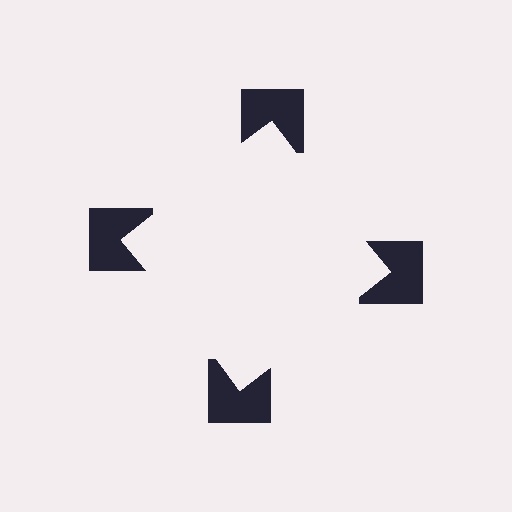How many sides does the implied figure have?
4 sides.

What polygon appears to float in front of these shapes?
An illusory square — its edges are inferred from the aligned wedge cuts in the notched squares, not physically drawn.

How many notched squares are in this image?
There are 4 — one at each vertex of the illusory square.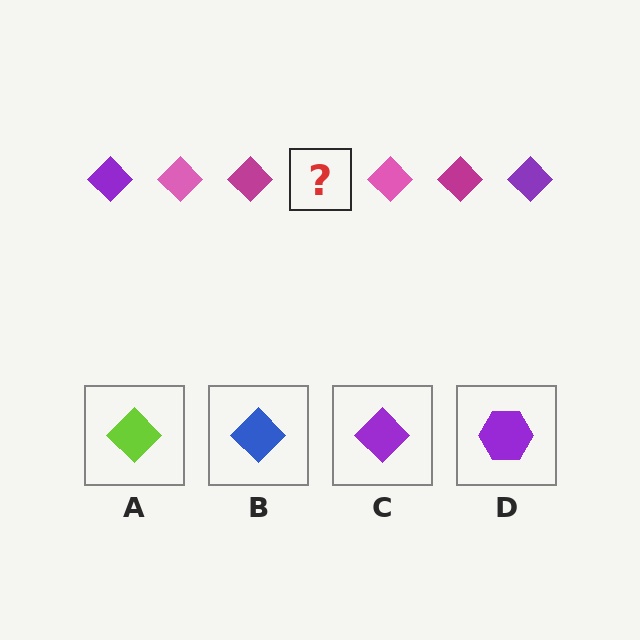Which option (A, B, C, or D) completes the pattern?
C.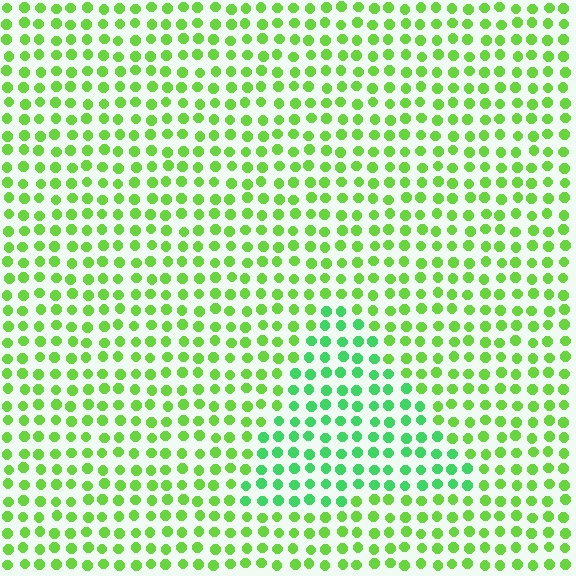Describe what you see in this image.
The image is filled with small lime elements in a uniform arrangement. A triangle-shaped region is visible where the elements are tinted to a slightly different hue, forming a subtle color boundary.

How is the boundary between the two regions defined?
The boundary is defined purely by a slight shift in hue (about 31 degrees). Spacing, size, and orientation are identical on both sides.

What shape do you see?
I see a triangle.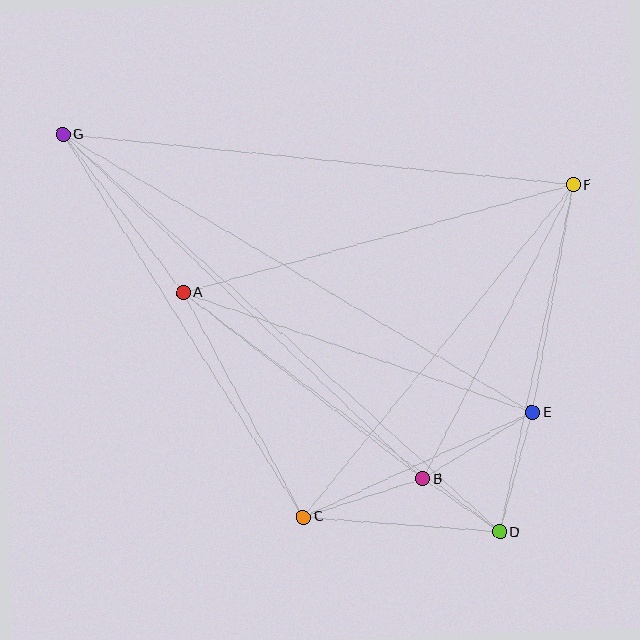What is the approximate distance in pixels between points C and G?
The distance between C and G is approximately 452 pixels.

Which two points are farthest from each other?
Points D and G are farthest from each other.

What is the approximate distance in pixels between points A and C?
The distance between A and C is approximately 255 pixels.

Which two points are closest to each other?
Points B and D are closest to each other.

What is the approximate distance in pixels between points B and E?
The distance between B and E is approximately 128 pixels.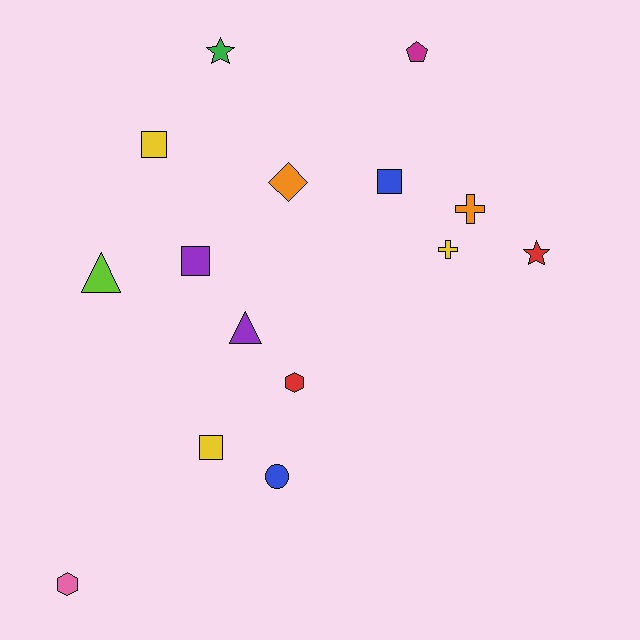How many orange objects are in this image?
There are 2 orange objects.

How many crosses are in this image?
There are 2 crosses.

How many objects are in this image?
There are 15 objects.